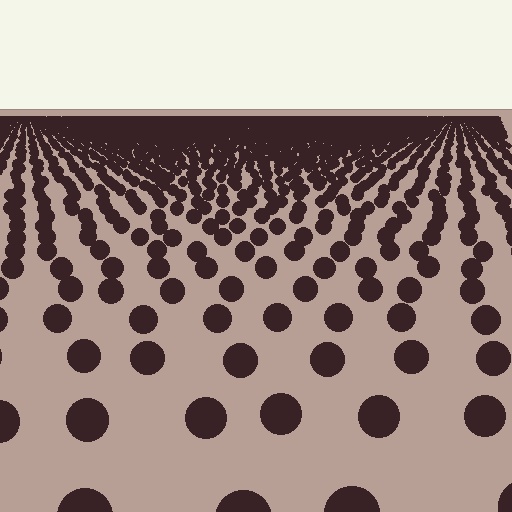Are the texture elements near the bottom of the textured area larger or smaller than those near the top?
Larger. Near the bottom, elements are closer to the viewer and appear at a bigger on-screen size.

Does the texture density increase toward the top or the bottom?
Density increases toward the top.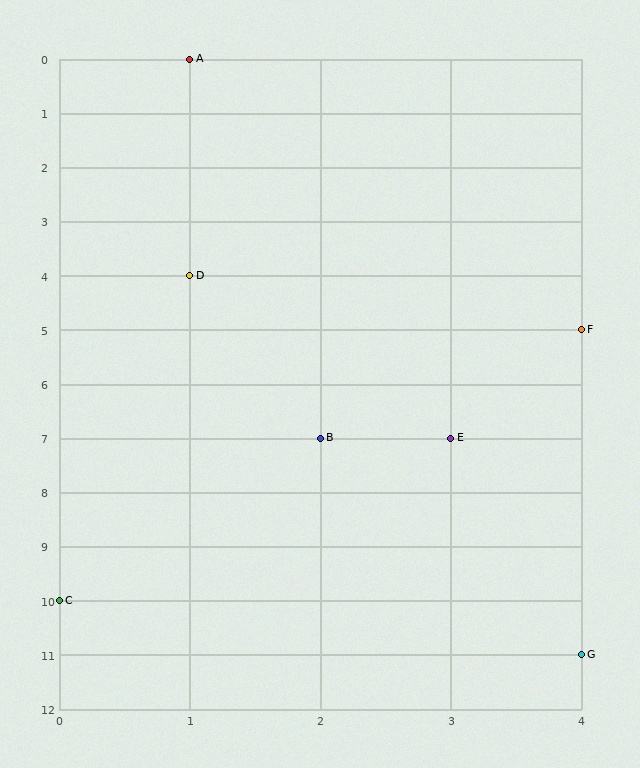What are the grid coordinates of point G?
Point G is at grid coordinates (4, 11).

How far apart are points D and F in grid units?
Points D and F are 3 columns and 1 row apart (about 3.2 grid units diagonally).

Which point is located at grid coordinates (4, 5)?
Point F is at (4, 5).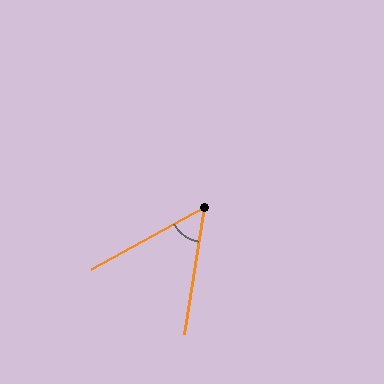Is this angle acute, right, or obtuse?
It is acute.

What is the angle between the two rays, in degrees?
Approximately 52 degrees.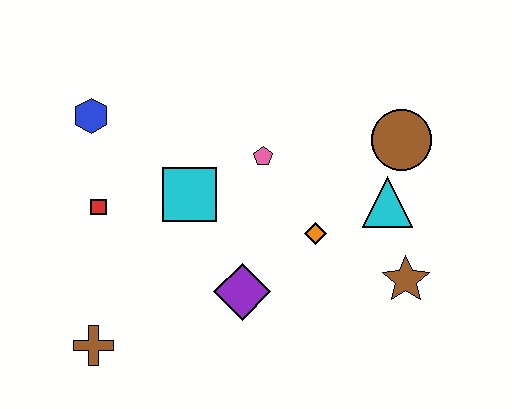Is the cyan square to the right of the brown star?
No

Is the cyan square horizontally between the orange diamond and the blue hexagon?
Yes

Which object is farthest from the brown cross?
The brown circle is farthest from the brown cross.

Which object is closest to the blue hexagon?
The red square is closest to the blue hexagon.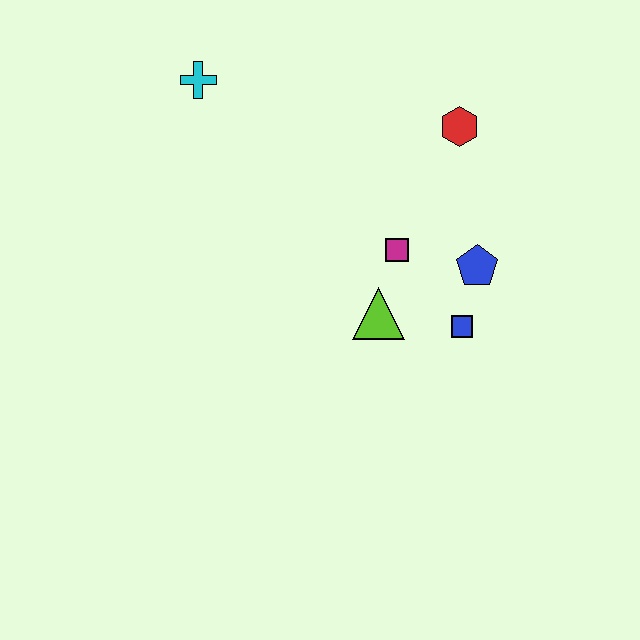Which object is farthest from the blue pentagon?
The cyan cross is farthest from the blue pentagon.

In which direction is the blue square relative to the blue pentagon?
The blue square is below the blue pentagon.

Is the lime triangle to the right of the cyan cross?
Yes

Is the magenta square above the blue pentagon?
Yes